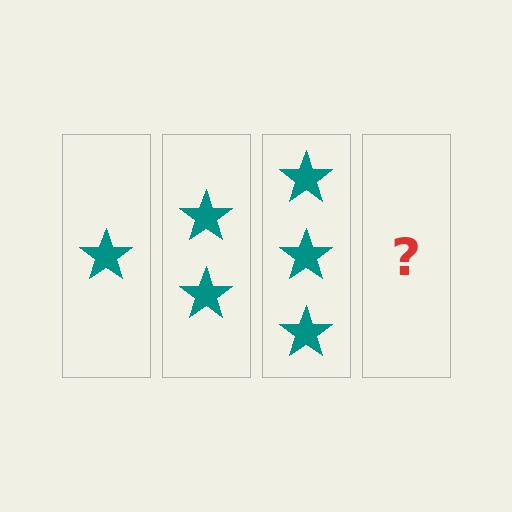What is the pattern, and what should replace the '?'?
The pattern is that each step adds one more star. The '?' should be 4 stars.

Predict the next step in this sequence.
The next step is 4 stars.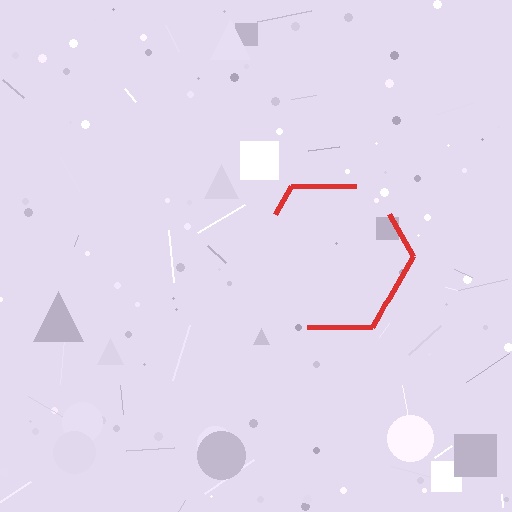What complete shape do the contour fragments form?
The contour fragments form a hexagon.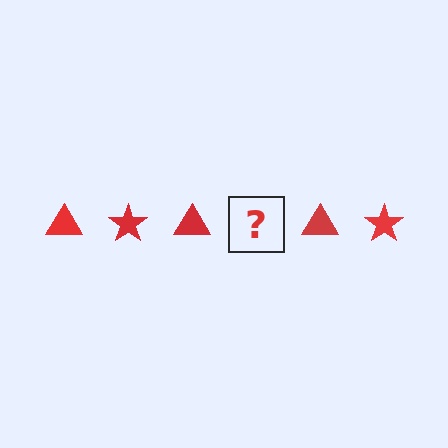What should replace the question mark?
The question mark should be replaced with a red star.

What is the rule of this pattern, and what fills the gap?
The rule is that the pattern cycles through triangle, star shapes in red. The gap should be filled with a red star.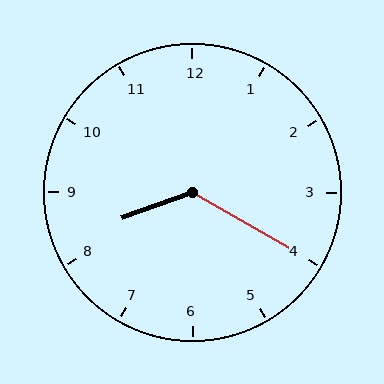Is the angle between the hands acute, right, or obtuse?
It is obtuse.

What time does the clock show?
8:20.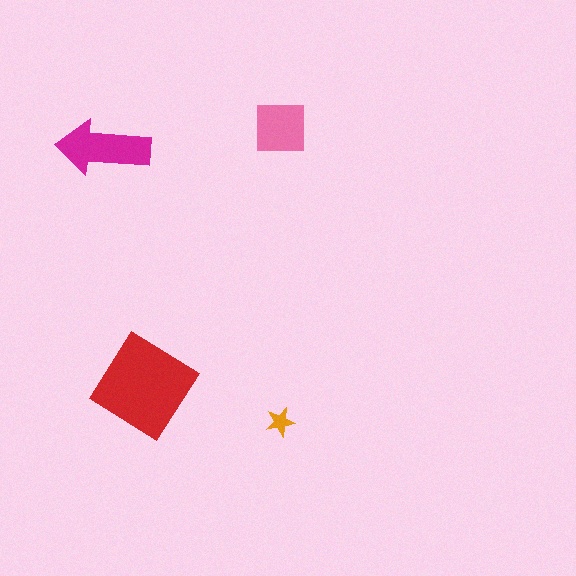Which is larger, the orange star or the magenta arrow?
The magenta arrow.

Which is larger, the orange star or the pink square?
The pink square.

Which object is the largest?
The red diamond.